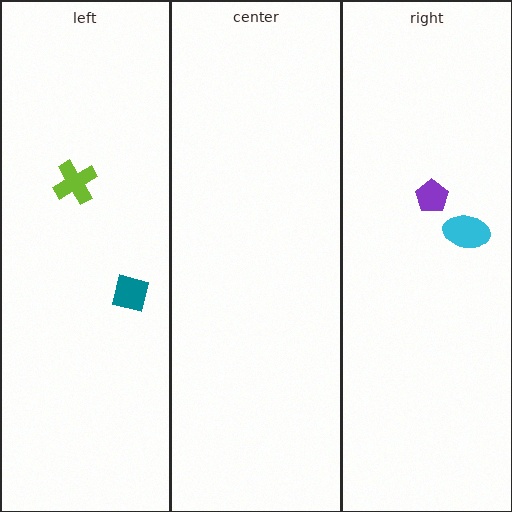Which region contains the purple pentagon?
The right region.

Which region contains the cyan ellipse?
The right region.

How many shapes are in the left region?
2.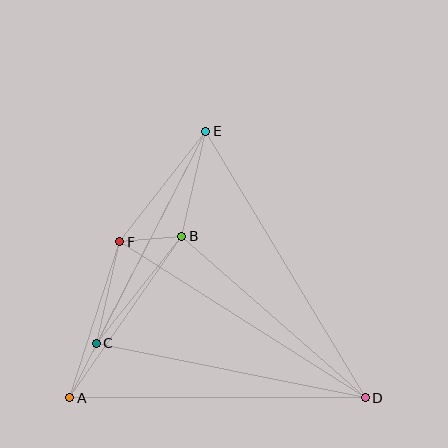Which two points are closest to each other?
Points A and C are closest to each other.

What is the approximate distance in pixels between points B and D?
The distance between B and D is approximately 244 pixels.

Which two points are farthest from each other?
Points D and E are farthest from each other.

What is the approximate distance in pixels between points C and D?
The distance between C and D is approximately 274 pixels.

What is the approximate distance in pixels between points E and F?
The distance between E and F is approximately 140 pixels.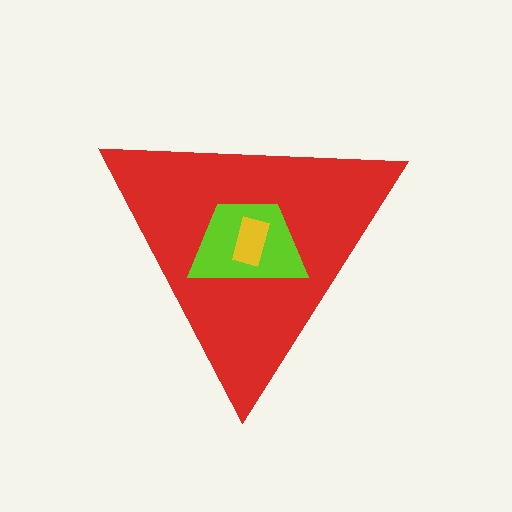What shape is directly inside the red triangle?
The lime trapezoid.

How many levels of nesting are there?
3.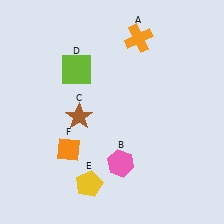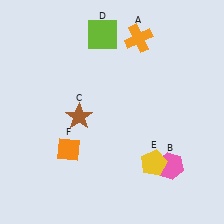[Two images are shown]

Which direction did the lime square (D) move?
The lime square (D) moved up.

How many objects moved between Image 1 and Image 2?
3 objects moved between the two images.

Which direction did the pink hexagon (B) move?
The pink hexagon (B) moved right.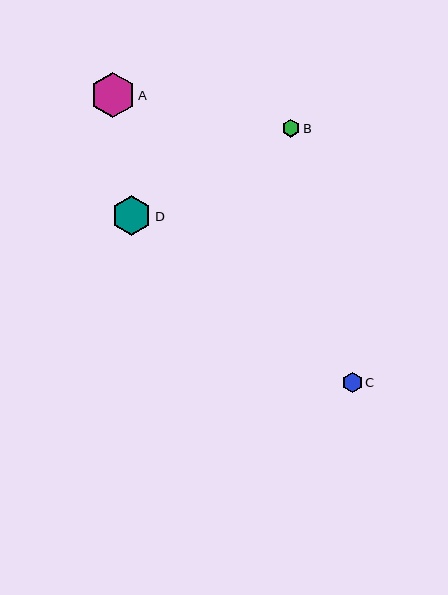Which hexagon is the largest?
Hexagon A is the largest with a size of approximately 44 pixels.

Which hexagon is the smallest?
Hexagon B is the smallest with a size of approximately 18 pixels.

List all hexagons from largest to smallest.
From largest to smallest: A, D, C, B.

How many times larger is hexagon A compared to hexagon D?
Hexagon A is approximately 1.1 times the size of hexagon D.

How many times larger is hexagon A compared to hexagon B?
Hexagon A is approximately 2.5 times the size of hexagon B.